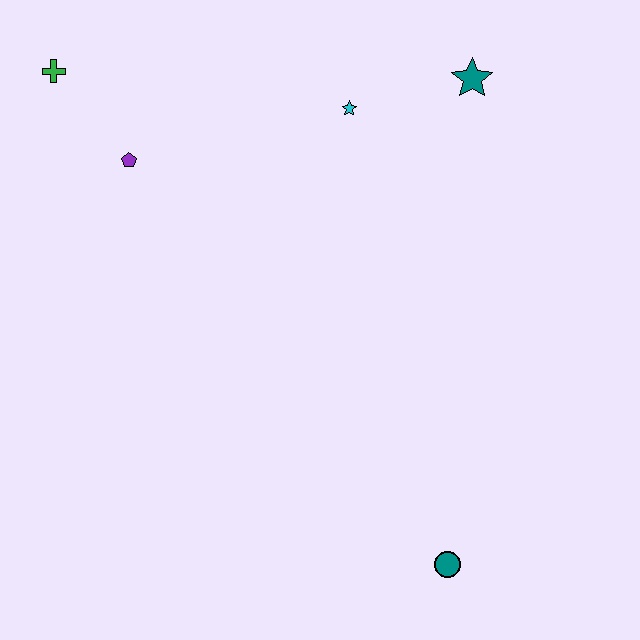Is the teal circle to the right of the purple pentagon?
Yes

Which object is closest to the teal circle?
The cyan star is closest to the teal circle.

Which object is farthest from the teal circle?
The green cross is farthest from the teal circle.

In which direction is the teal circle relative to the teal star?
The teal circle is below the teal star.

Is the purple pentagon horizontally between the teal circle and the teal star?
No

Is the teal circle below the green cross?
Yes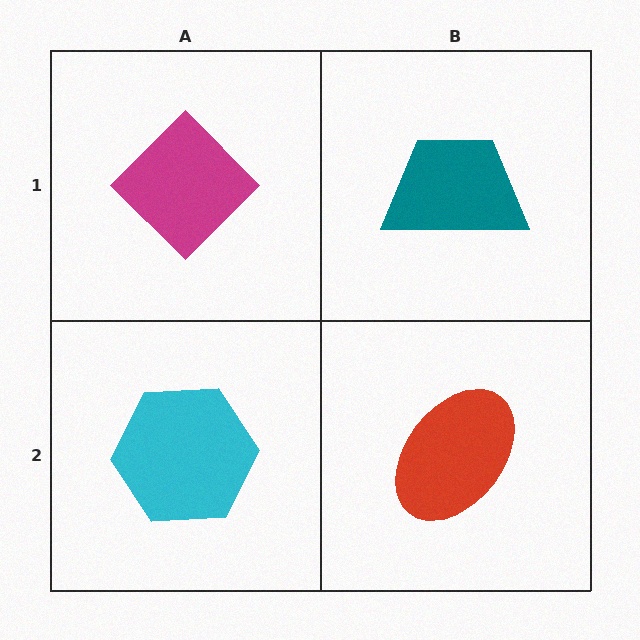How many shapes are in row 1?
2 shapes.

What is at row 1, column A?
A magenta diamond.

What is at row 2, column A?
A cyan hexagon.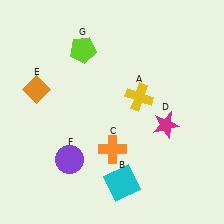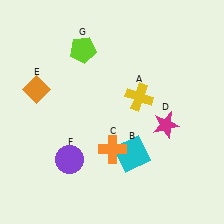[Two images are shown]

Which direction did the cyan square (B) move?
The cyan square (B) moved up.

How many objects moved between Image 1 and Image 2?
1 object moved between the two images.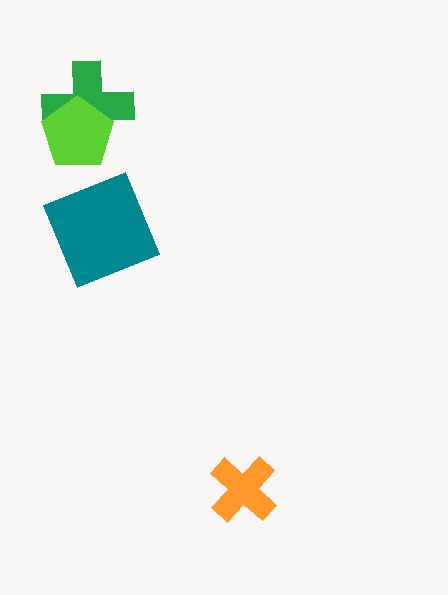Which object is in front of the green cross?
The lime pentagon is in front of the green cross.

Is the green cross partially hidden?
Yes, it is partially covered by another shape.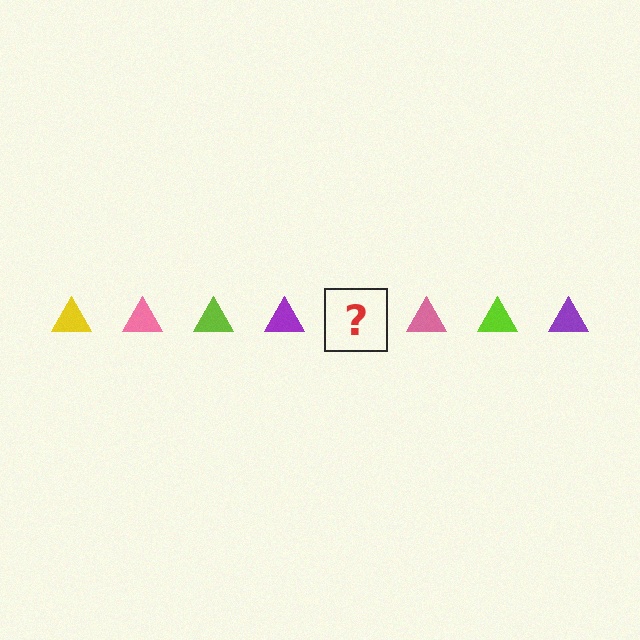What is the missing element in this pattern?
The missing element is a yellow triangle.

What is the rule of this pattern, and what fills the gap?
The rule is that the pattern cycles through yellow, pink, lime, purple triangles. The gap should be filled with a yellow triangle.